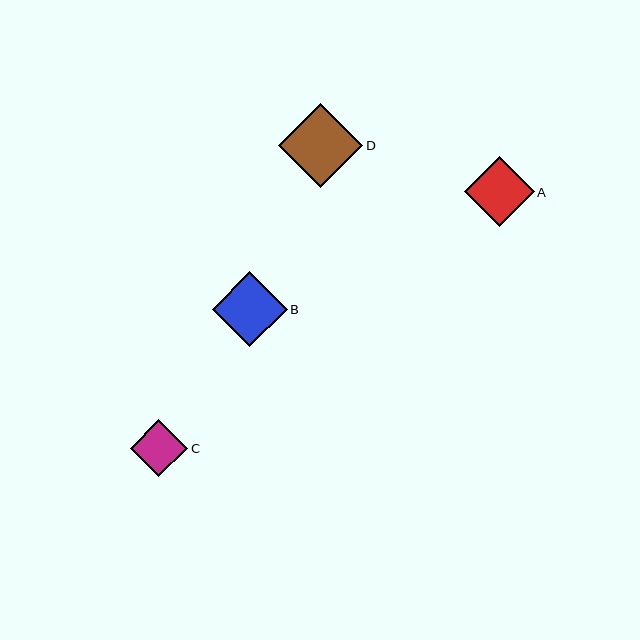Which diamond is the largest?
Diamond D is the largest with a size of approximately 84 pixels.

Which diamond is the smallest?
Diamond C is the smallest with a size of approximately 58 pixels.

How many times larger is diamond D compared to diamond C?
Diamond D is approximately 1.5 times the size of diamond C.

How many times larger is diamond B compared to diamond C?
Diamond B is approximately 1.3 times the size of diamond C.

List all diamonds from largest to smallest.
From largest to smallest: D, B, A, C.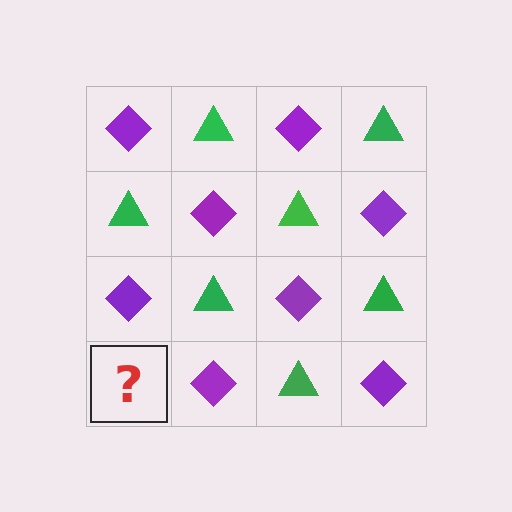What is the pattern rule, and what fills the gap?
The rule is that it alternates purple diamond and green triangle in a checkerboard pattern. The gap should be filled with a green triangle.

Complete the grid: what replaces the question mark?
The question mark should be replaced with a green triangle.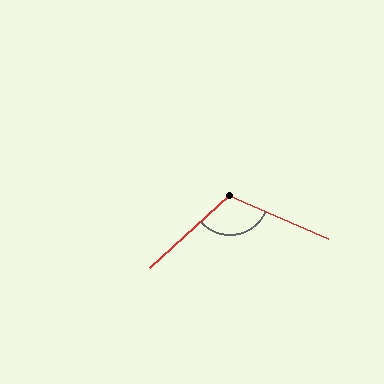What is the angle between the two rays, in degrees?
Approximately 114 degrees.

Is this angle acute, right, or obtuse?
It is obtuse.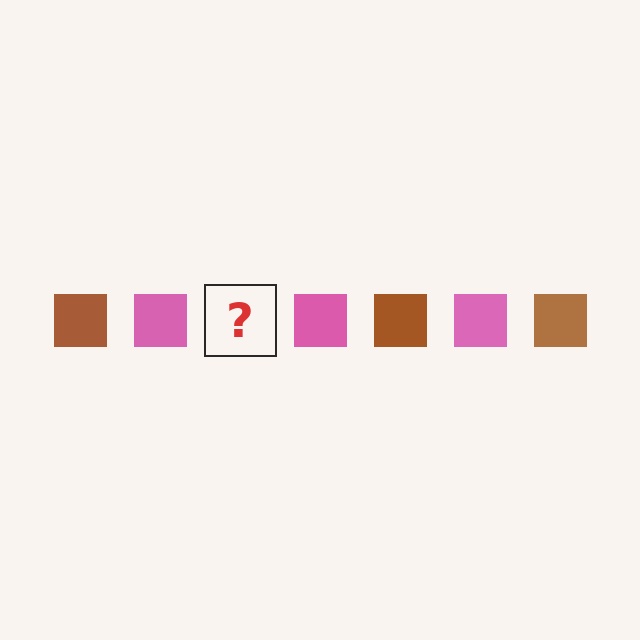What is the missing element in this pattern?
The missing element is a brown square.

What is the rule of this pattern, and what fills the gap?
The rule is that the pattern cycles through brown, pink squares. The gap should be filled with a brown square.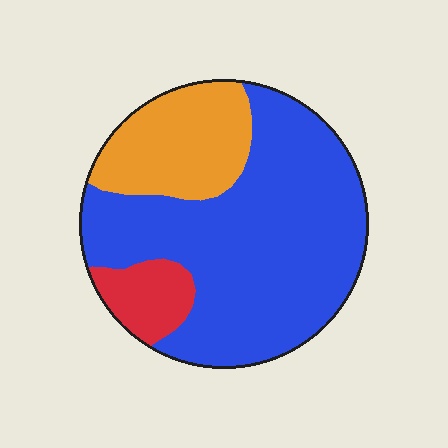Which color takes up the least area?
Red, at roughly 10%.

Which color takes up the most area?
Blue, at roughly 70%.